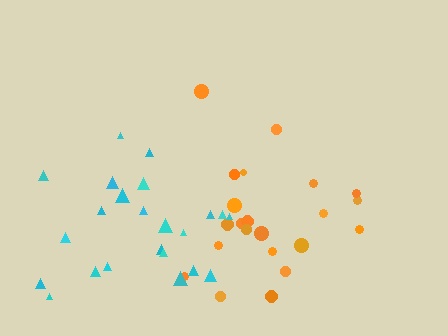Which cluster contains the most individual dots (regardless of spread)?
Cyan (23).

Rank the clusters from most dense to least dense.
orange, cyan.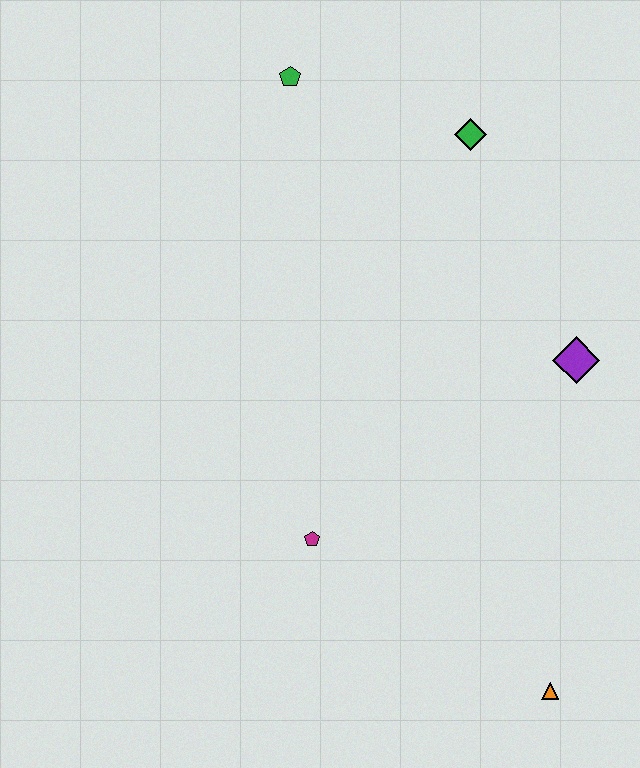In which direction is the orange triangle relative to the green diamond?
The orange triangle is below the green diamond.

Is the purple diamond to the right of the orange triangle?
Yes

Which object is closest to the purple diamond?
The green diamond is closest to the purple diamond.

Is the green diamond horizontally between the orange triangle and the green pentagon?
Yes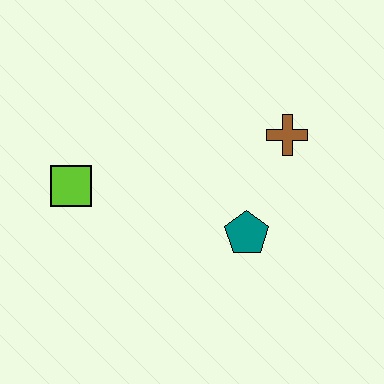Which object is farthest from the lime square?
The brown cross is farthest from the lime square.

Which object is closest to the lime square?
The teal pentagon is closest to the lime square.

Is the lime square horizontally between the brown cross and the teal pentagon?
No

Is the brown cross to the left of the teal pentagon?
No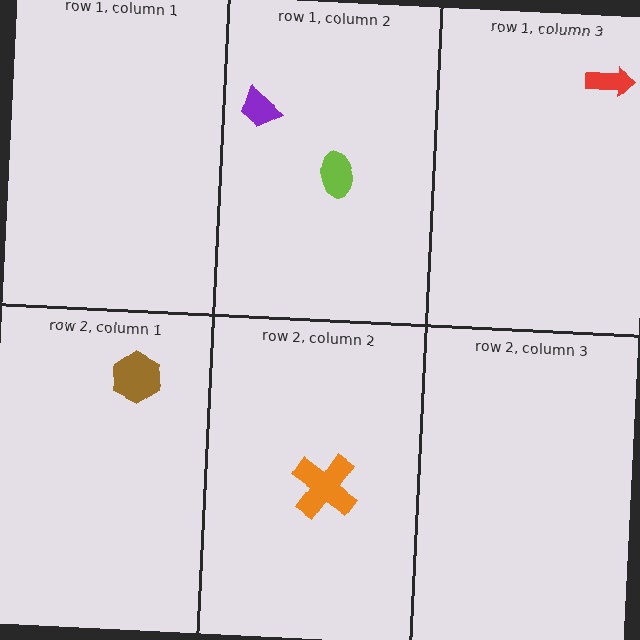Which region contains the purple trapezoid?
The row 1, column 2 region.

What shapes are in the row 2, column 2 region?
The orange cross.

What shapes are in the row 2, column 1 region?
The brown hexagon.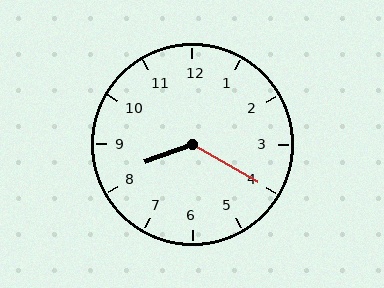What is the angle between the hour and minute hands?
Approximately 130 degrees.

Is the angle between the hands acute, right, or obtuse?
It is obtuse.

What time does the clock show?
8:20.